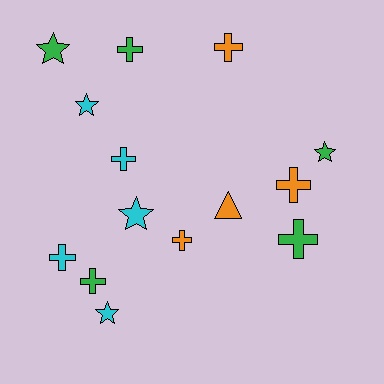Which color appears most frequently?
Cyan, with 5 objects.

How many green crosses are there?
There are 3 green crosses.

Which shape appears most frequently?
Cross, with 8 objects.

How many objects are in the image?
There are 14 objects.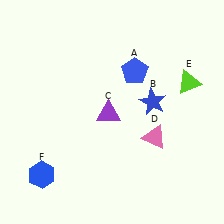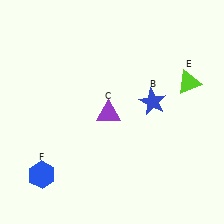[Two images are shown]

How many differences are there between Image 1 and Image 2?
There are 2 differences between the two images.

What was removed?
The pink triangle (D), the blue pentagon (A) were removed in Image 2.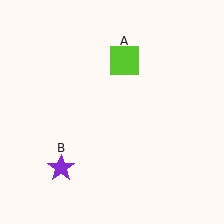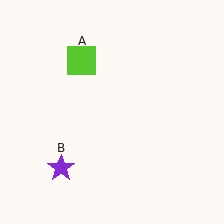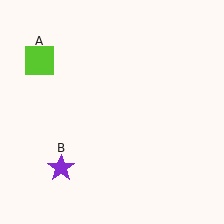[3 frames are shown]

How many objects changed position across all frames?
1 object changed position: lime square (object A).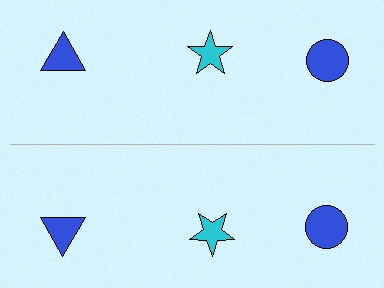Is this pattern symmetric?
Yes, this pattern has bilateral (reflection) symmetry.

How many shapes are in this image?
There are 6 shapes in this image.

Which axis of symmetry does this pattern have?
The pattern has a horizontal axis of symmetry running through the center of the image.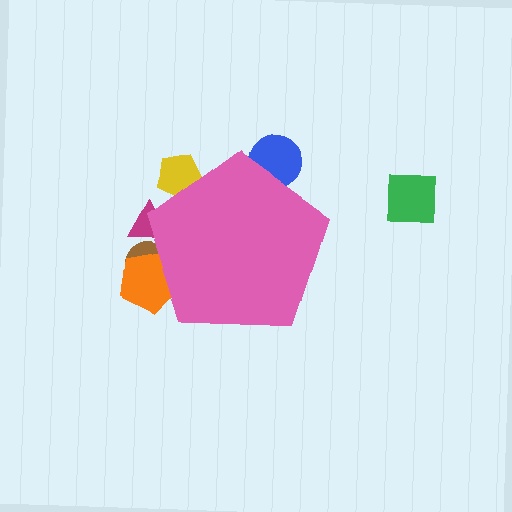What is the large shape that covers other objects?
A pink pentagon.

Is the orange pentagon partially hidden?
Yes, the orange pentagon is partially hidden behind the pink pentagon.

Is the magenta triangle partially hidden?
Yes, the magenta triangle is partially hidden behind the pink pentagon.